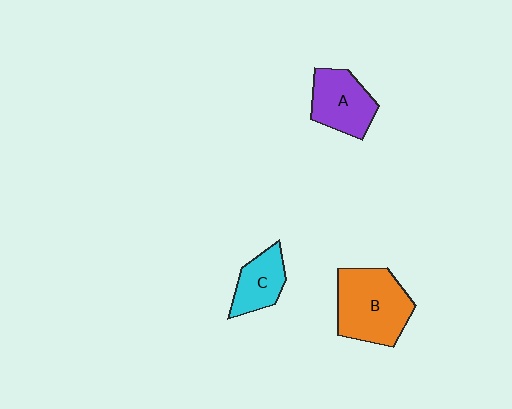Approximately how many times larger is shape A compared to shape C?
Approximately 1.3 times.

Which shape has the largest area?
Shape B (orange).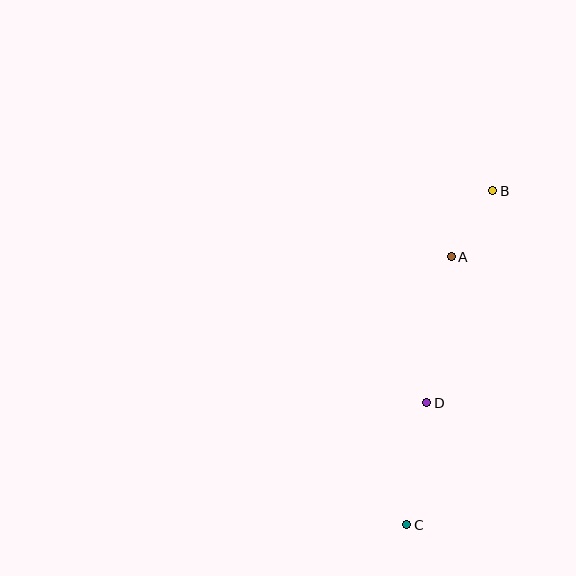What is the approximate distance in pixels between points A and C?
The distance between A and C is approximately 272 pixels.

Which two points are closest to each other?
Points A and B are closest to each other.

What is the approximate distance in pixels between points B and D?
The distance between B and D is approximately 222 pixels.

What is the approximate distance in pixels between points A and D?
The distance between A and D is approximately 148 pixels.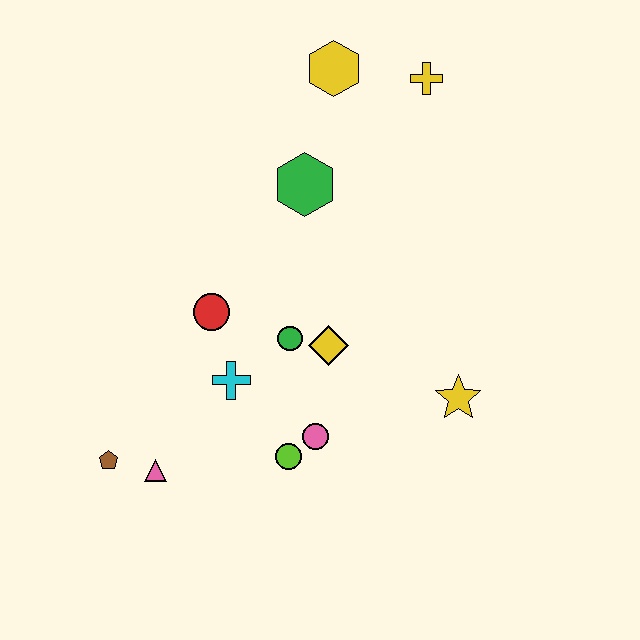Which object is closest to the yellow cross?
The yellow hexagon is closest to the yellow cross.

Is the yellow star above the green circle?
No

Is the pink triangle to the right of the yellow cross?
No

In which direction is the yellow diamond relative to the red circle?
The yellow diamond is to the right of the red circle.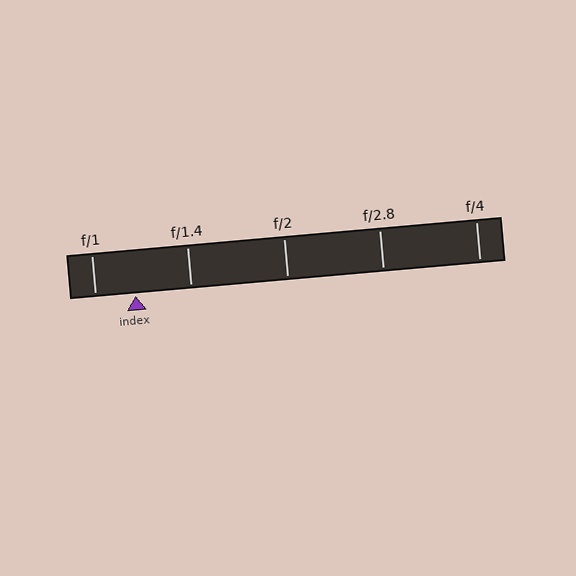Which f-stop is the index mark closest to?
The index mark is closest to f/1.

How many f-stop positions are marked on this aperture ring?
There are 5 f-stop positions marked.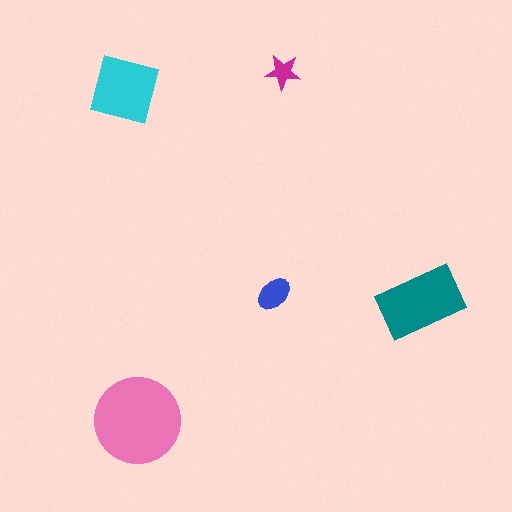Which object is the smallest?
The magenta star.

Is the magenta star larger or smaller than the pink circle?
Smaller.